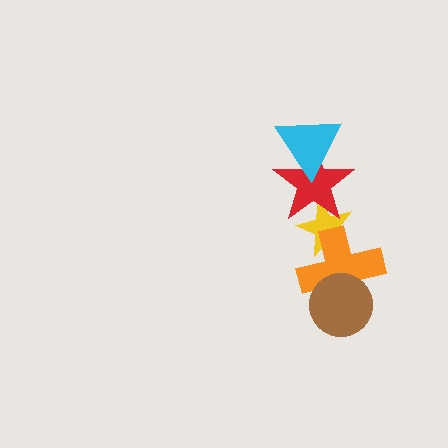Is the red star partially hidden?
Yes, it is partially covered by another shape.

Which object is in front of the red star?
The cyan triangle is in front of the red star.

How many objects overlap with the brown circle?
1 object overlaps with the brown circle.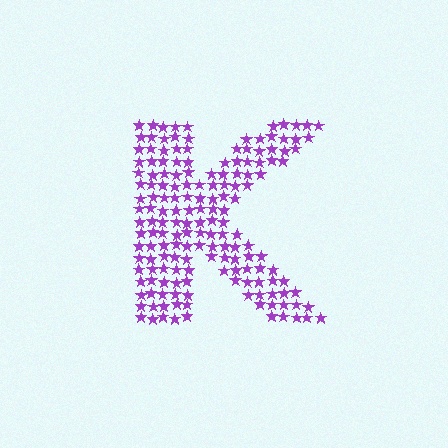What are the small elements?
The small elements are stars.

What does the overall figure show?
The overall figure shows the letter K.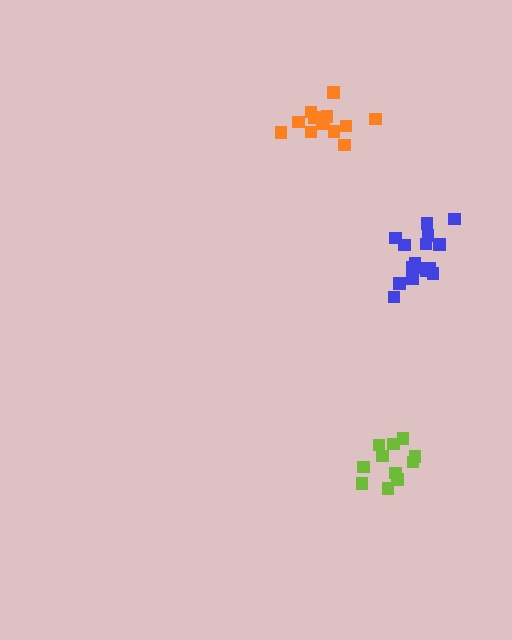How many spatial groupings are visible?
There are 3 spatial groupings.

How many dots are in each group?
Group 1: 13 dots, Group 2: 11 dots, Group 3: 16 dots (40 total).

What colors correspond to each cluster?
The clusters are colored: orange, lime, blue.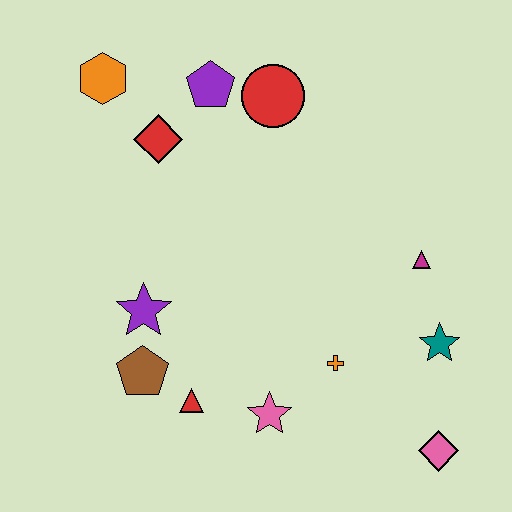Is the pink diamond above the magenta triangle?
No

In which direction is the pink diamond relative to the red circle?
The pink diamond is below the red circle.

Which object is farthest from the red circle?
The pink diamond is farthest from the red circle.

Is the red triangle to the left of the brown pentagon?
No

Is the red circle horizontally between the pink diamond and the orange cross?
No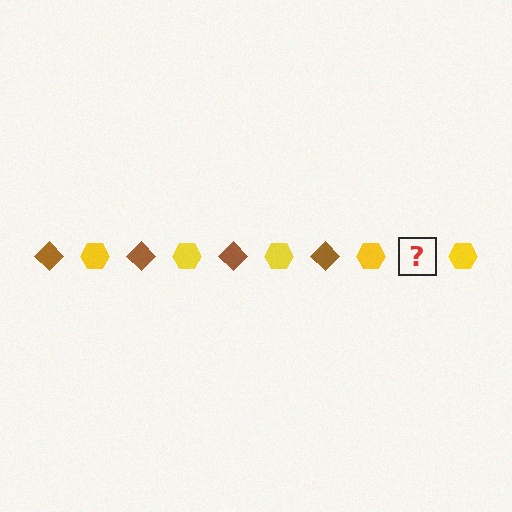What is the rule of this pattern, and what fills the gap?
The rule is that the pattern alternates between brown diamond and yellow hexagon. The gap should be filled with a brown diamond.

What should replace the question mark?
The question mark should be replaced with a brown diamond.